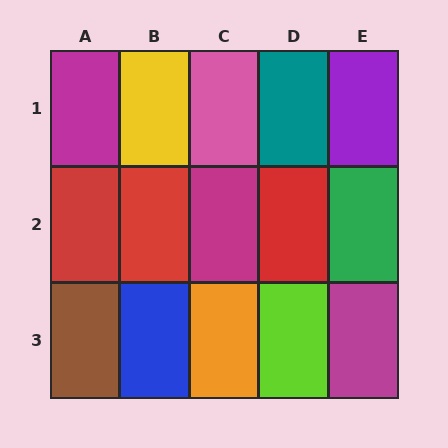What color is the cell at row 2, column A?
Red.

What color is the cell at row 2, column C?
Magenta.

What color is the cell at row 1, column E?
Purple.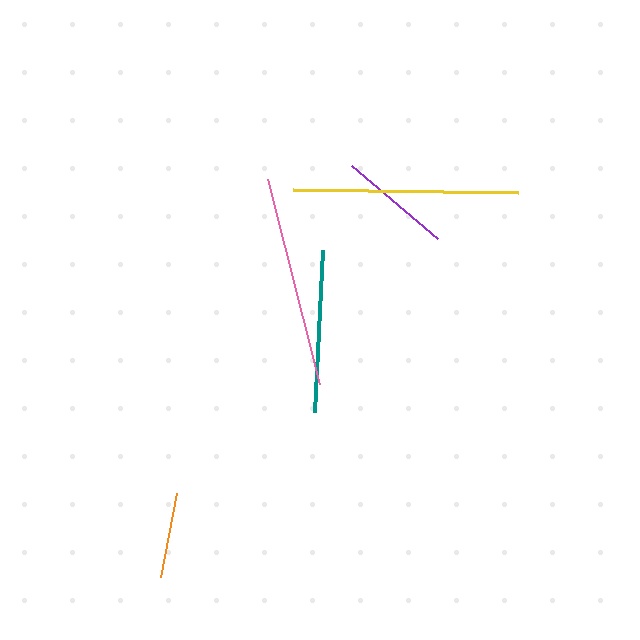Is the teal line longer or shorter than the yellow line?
The yellow line is longer than the teal line.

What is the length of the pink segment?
The pink segment is approximately 212 pixels long.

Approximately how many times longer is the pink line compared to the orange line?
The pink line is approximately 2.5 times the length of the orange line.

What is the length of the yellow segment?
The yellow segment is approximately 225 pixels long.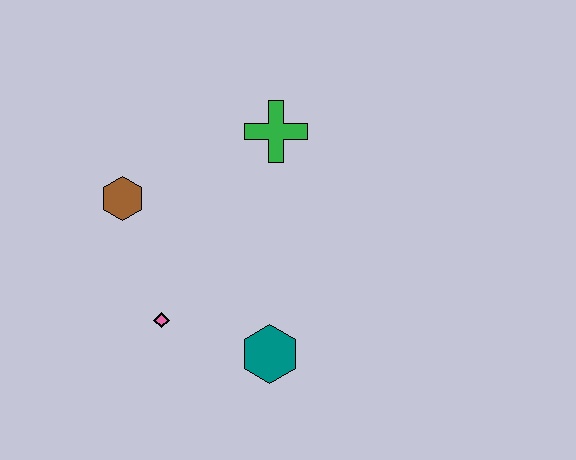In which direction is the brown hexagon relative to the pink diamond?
The brown hexagon is above the pink diamond.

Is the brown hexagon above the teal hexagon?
Yes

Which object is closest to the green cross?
The brown hexagon is closest to the green cross.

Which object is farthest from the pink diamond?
The green cross is farthest from the pink diamond.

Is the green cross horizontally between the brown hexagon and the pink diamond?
No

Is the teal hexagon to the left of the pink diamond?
No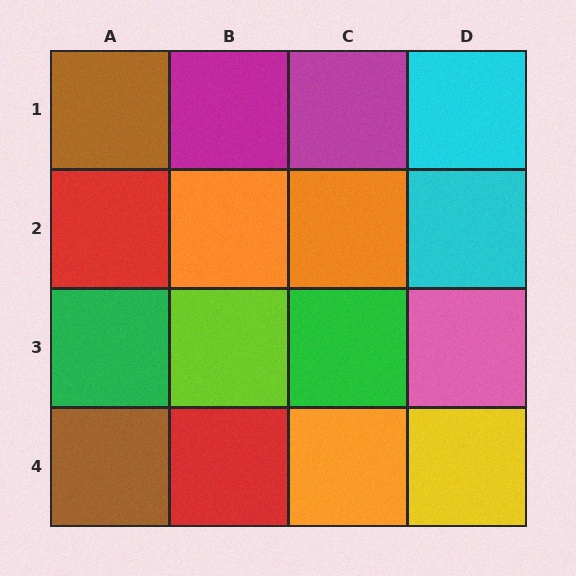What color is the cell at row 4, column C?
Orange.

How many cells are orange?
3 cells are orange.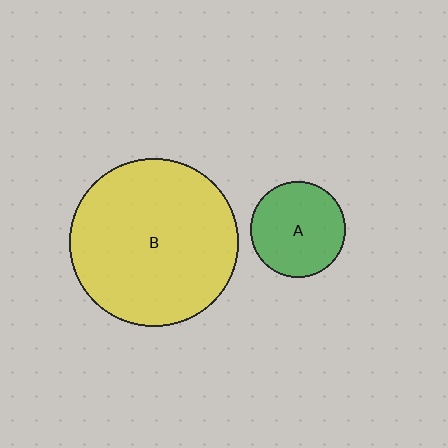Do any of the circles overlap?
No, none of the circles overlap.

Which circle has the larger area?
Circle B (yellow).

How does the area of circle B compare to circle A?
Approximately 3.1 times.